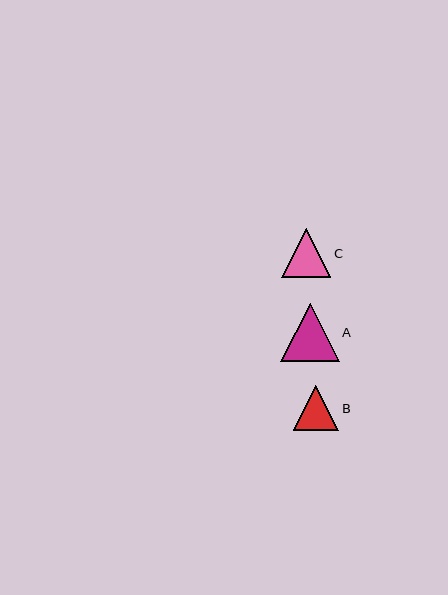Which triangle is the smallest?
Triangle B is the smallest with a size of approximately 46 pixels.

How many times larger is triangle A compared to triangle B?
Triangle A is approximately 1.3 times the size of triangle B.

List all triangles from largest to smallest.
From largest to smallest: A, C, B.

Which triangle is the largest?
Triangle A is the largest with a size of approximately 58 pixels.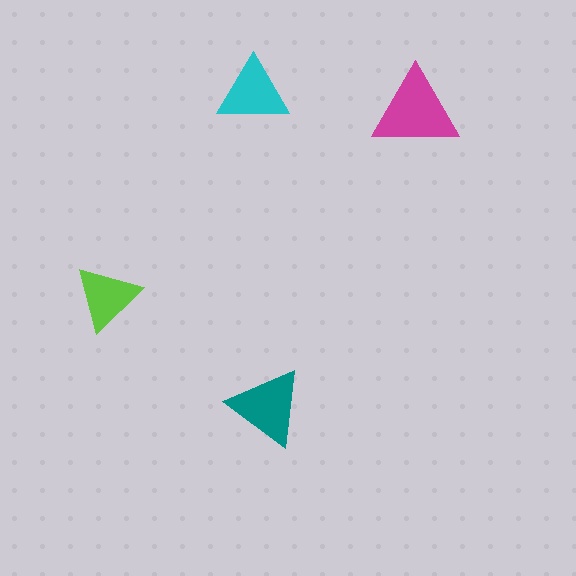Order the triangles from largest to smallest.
the magenta one, the teal one, the cyan one, the lime one.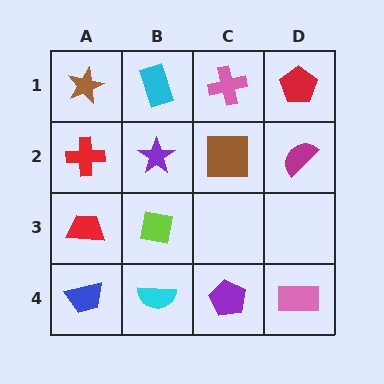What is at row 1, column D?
A red pentagon.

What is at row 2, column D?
A magenta semicircle.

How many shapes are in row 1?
4 shapes.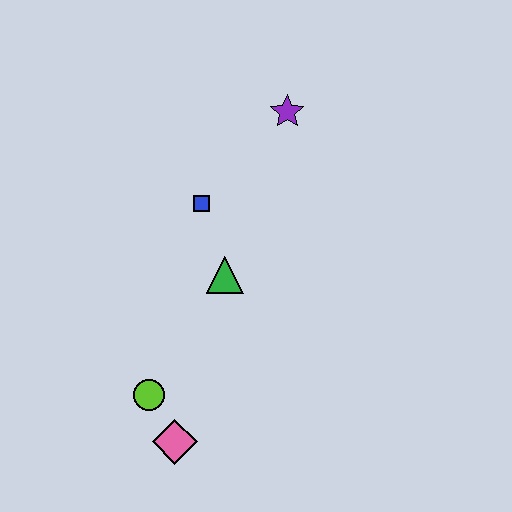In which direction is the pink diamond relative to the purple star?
The pink diamond is below the purple star.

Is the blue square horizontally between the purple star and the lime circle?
Yes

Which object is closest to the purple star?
The blue square is closest to the purple star.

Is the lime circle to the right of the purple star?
No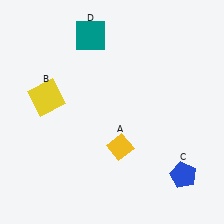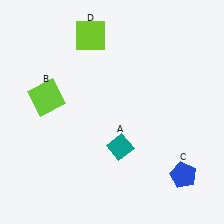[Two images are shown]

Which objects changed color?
A changed from yellow to teal. B changed from yellow to lime. D changed from teal to lime.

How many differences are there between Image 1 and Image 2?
There are 3 differences between the two images.